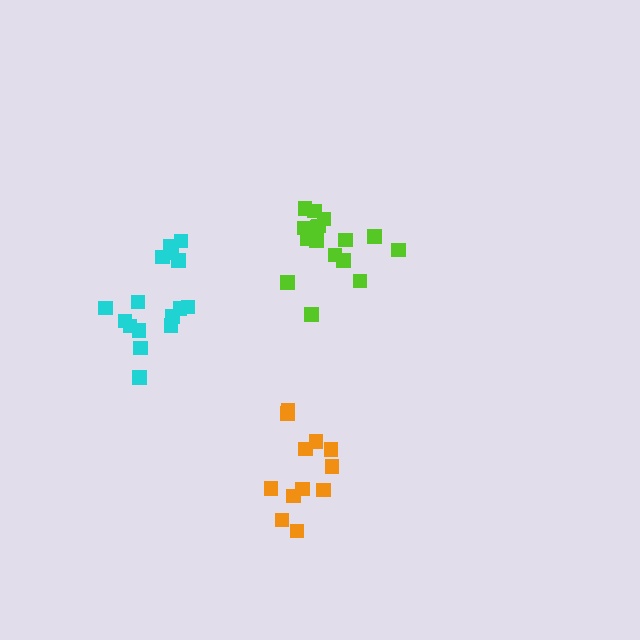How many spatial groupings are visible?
There are 3 spatial groupings.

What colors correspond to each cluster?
The clusters are colored: lime, cyan, orange.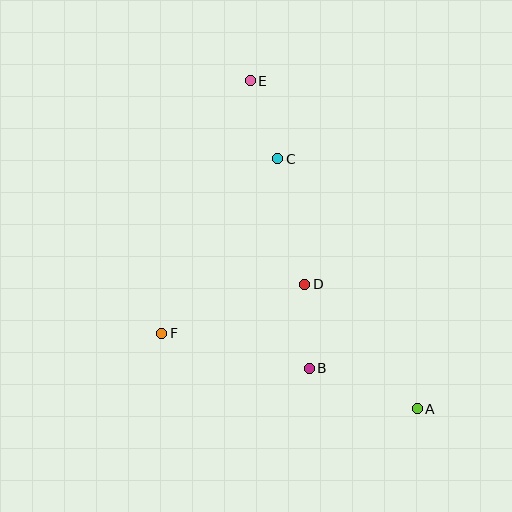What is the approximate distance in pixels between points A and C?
The distance between A and C is approximately 286 pixels.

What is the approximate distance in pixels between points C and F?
The distance between C and F is approximately 209 pixels.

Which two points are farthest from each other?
Points A and E are farthest from each other.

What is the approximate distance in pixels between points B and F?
The distance between B and F is approximately 152 pixels.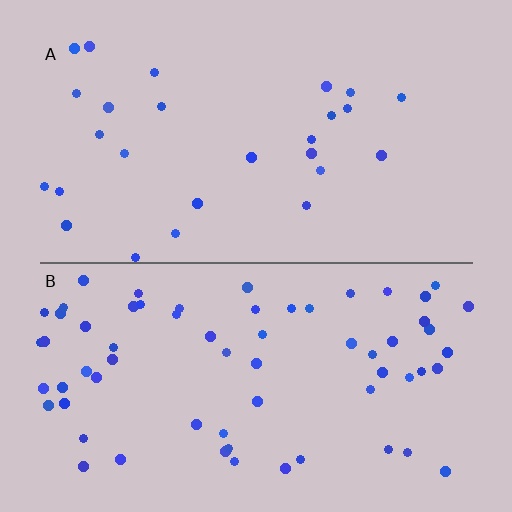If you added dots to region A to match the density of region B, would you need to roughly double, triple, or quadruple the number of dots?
Approximately double.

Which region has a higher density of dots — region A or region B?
B (the bottom).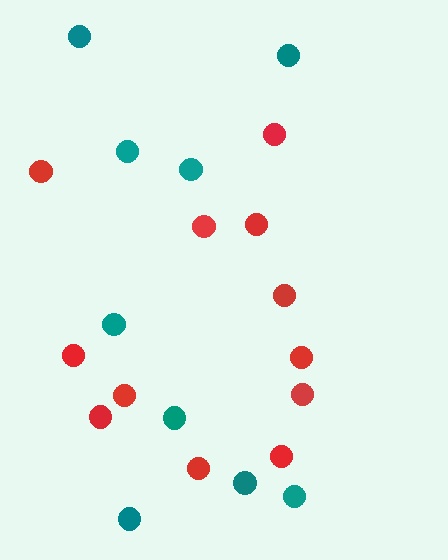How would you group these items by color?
There are 2 groups: one group of teal circles (9) and one group of red circles (12).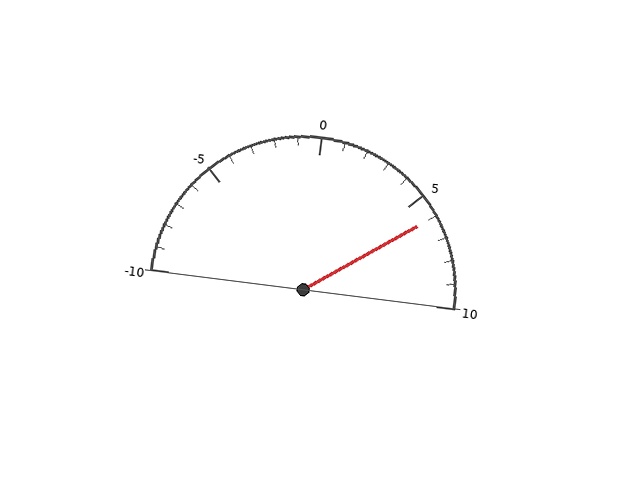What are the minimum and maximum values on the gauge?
The gauge ranges from -10 to 10.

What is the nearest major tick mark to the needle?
The nearest major tick mark is 5.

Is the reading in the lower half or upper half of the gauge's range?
The reading is in the upper half of the range (-10 to 10).